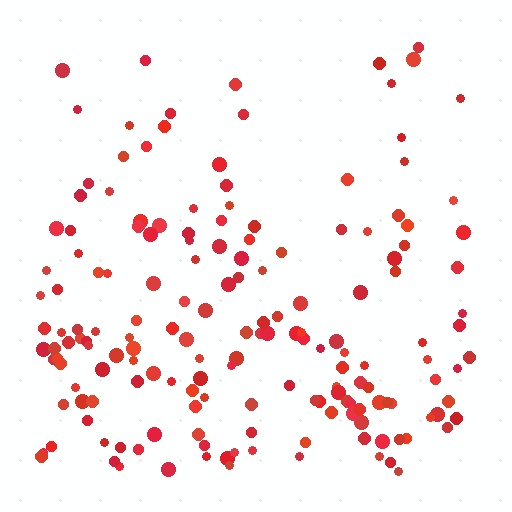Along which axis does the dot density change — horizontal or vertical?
Vertical.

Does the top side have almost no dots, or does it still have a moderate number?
Still a moderate number, just noticeably fewer than the bottom.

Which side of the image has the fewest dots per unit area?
The top.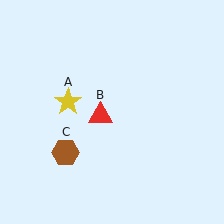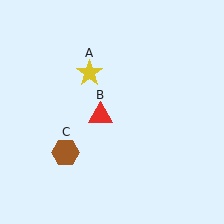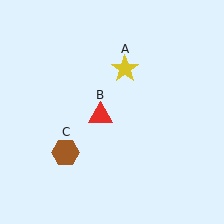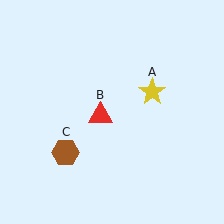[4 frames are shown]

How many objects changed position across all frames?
1 object changed position: yellow star (object A).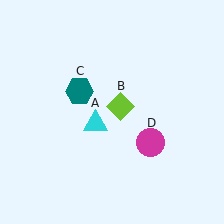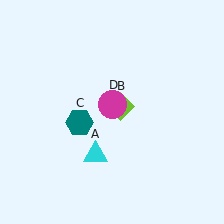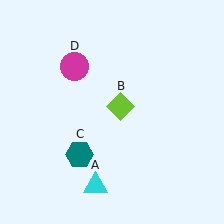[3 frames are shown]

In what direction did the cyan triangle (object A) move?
The cyan triangle (object A) moved down.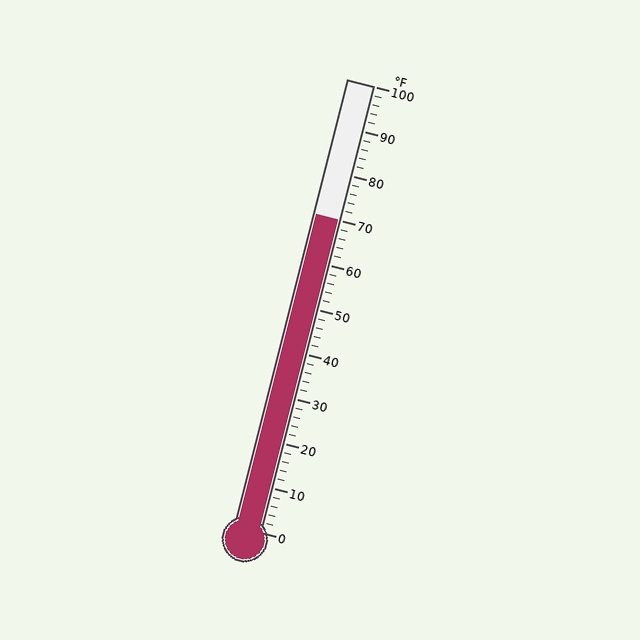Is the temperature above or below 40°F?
The temperature is above 40°F.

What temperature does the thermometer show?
The thermometer shows approximately 70°F.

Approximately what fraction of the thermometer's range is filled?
The thermometer is filled to approximately 70% of its range.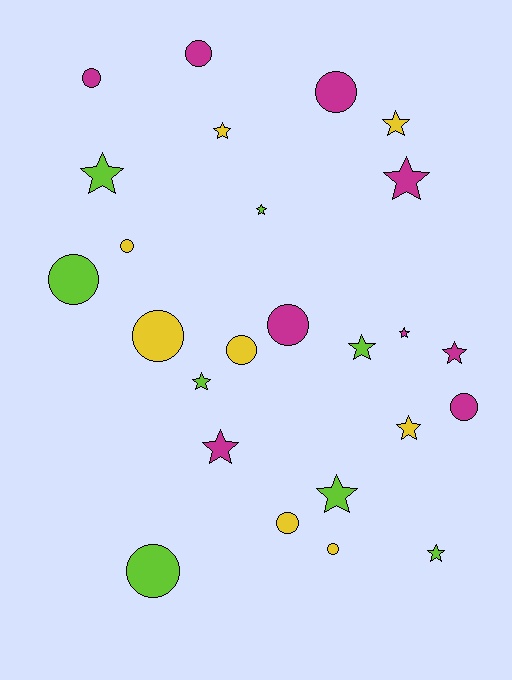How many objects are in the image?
There are 25 objects.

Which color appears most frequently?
Magenta, with 9 objects.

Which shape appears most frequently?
Star, with 13 objects.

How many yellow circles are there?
There are 5 yellow circles.